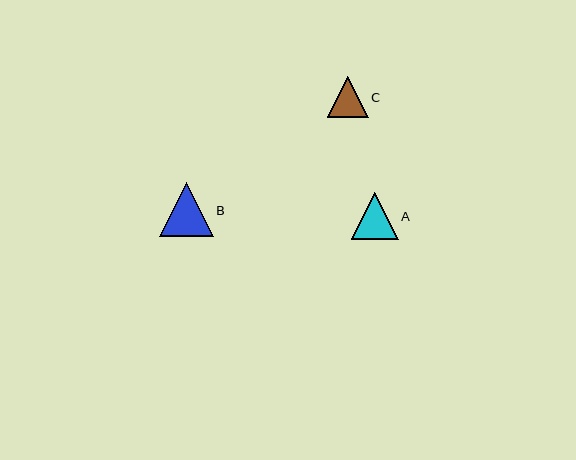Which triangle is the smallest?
Triangle C is the smallest with a size of approximately 41 pixels.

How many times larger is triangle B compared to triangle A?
Triangle B is approximately 1.1 times the size of triangle A.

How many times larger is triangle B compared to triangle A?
Triangle B is approximately 1.1 times the size of triangle A.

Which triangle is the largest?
Triangle B is the largest with a size of approximately 54 pixels.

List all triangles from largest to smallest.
From largest to smallest: B, A, C.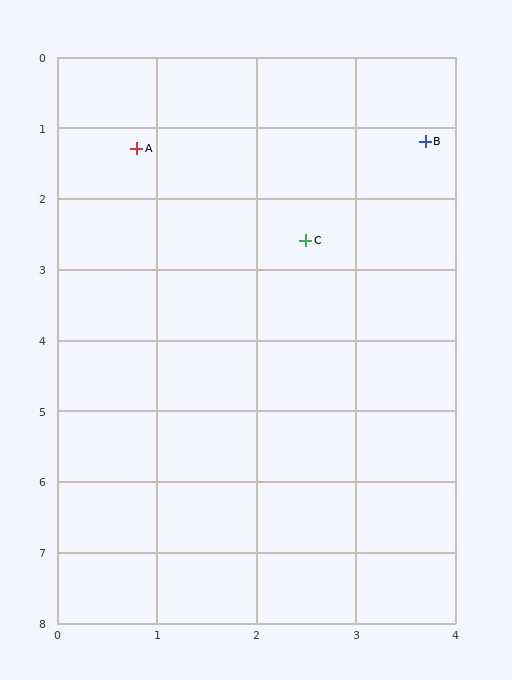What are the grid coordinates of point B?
Point B is at approximately (3.7, 1.2).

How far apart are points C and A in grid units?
Points C and A are about 2.1 grid units apart.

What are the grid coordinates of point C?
Point C is at approximately (2.5, 2.6).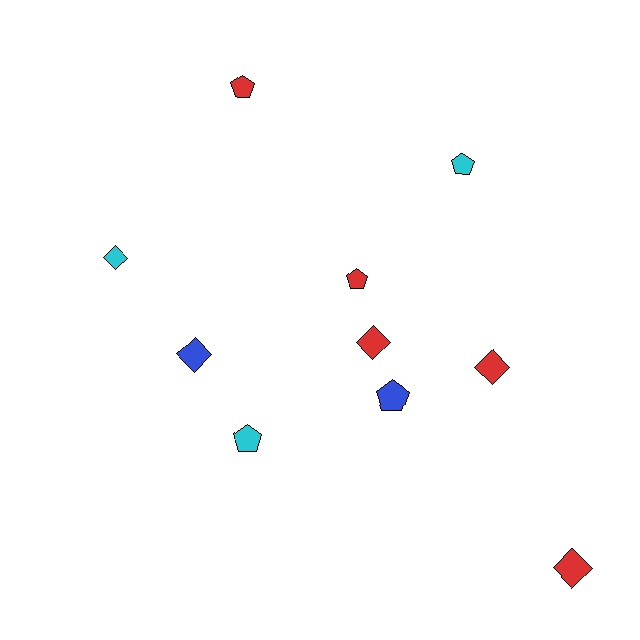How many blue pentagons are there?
There is 1 blue pentagon.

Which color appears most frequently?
Red, with 5 objects.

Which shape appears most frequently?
Pentagon, with 5 objects.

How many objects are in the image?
There are 10 objects.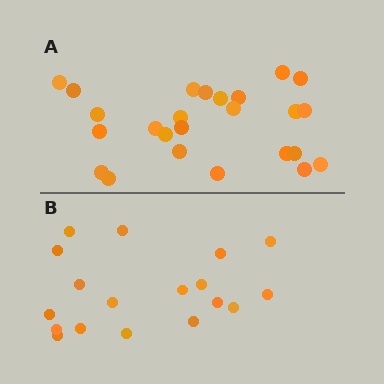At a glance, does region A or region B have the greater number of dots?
Region A (the top region) has more dots.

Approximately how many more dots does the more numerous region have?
Region A has roughly 8 or so more dots than region B.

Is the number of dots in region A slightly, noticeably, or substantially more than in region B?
Region A has noticeably more, but not dramatically so. The ratio is roughly 1.4 to 1.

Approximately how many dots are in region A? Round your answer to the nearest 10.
About 20 dots. (The exact count is 25, which rounds to 20.)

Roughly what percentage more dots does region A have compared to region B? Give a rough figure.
About 40% more.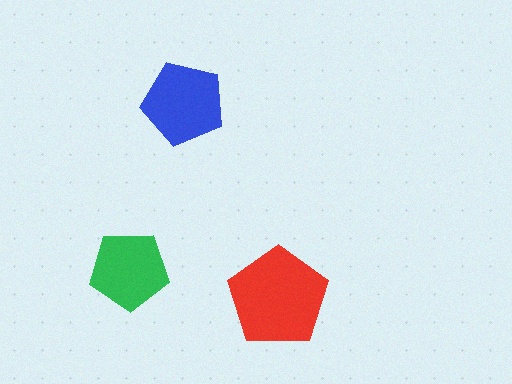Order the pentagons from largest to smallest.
the red one, the blue one, the green one.